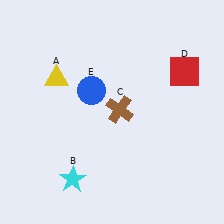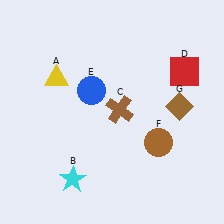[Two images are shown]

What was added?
A brown circle (F), a brown diamond (G) were added in Image 2.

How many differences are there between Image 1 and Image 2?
There are 2 differences between the two images.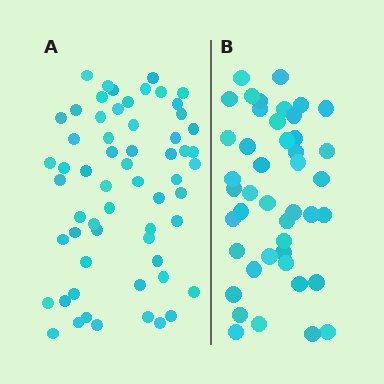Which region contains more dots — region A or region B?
Region A (the left region) has more dots.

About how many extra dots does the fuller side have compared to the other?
Region A has approximately 15 more dots than region B.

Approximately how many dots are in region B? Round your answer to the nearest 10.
About 40 dots. (The exact count is 44, which rounds to 40.)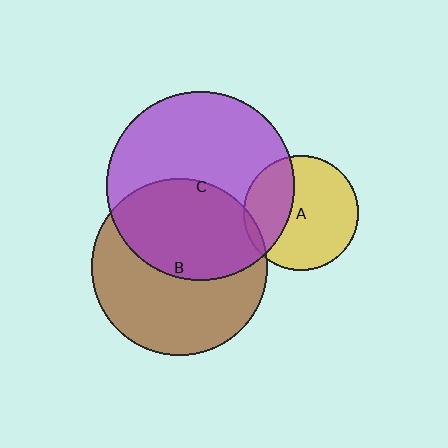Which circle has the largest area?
Circle C (purple).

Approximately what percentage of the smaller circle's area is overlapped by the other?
Approximately 35%.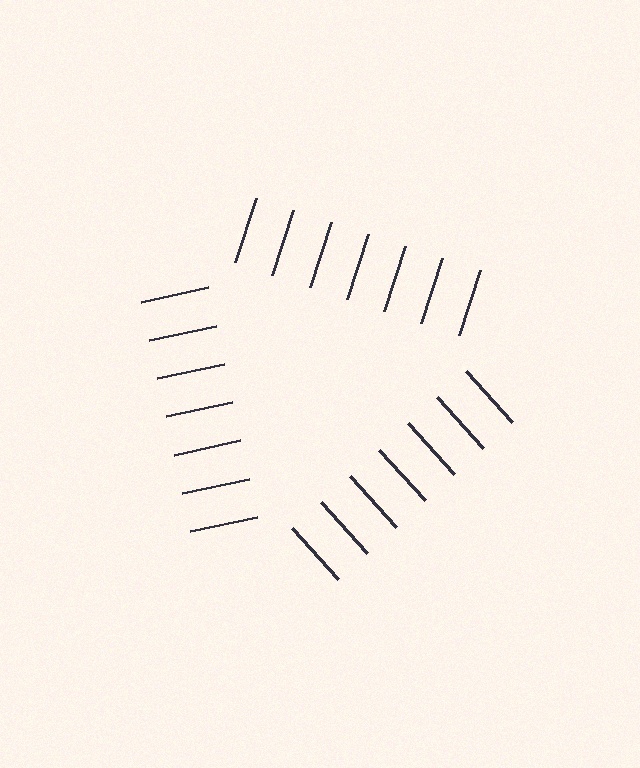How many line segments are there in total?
21 — 7 along each of the 3 edges.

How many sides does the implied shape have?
3 sides — the line-ends trace a triangle.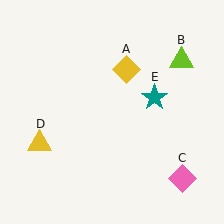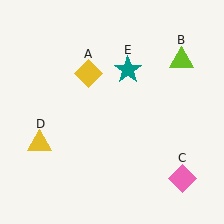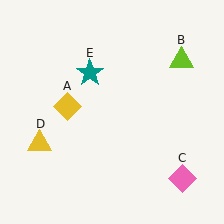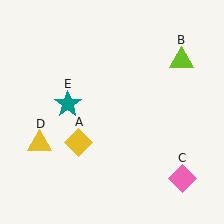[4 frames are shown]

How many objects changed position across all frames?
2 objects changed position: yellow diamond (object A), teal star (object E).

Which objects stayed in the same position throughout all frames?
Lime triangle (object B) and pink diamond (object C) and yellow triangle (object D) remained stationary.